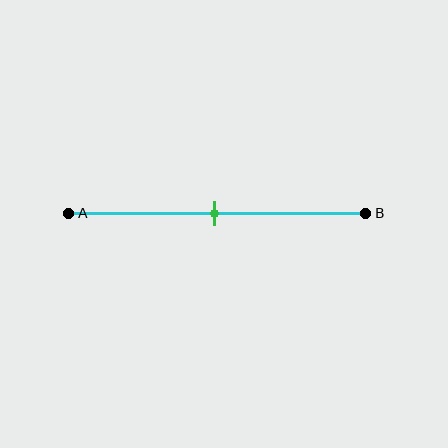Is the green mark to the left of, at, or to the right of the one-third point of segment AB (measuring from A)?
The green mark is to the right of the one-third point of segment AB.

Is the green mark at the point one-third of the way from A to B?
No, the mark is at about 50% from A, not at the 33% one-third point.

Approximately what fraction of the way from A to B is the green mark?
The green mark is approximately 50% of the way from A to B.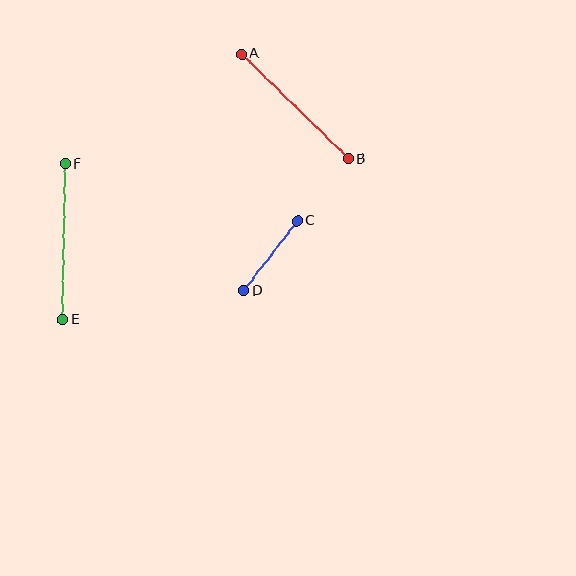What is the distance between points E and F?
The distance is approximately 156 pixels.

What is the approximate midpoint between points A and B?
The midpoint is at approximately (295, 107) pixels.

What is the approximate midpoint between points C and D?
The midpoint is at approximately (271, 256) pixels.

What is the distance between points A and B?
The distance is approximately 149 pixels.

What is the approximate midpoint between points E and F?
The midpoint is at approximately (64, 241) pixels.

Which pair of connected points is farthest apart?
Points E and F are farthest apart.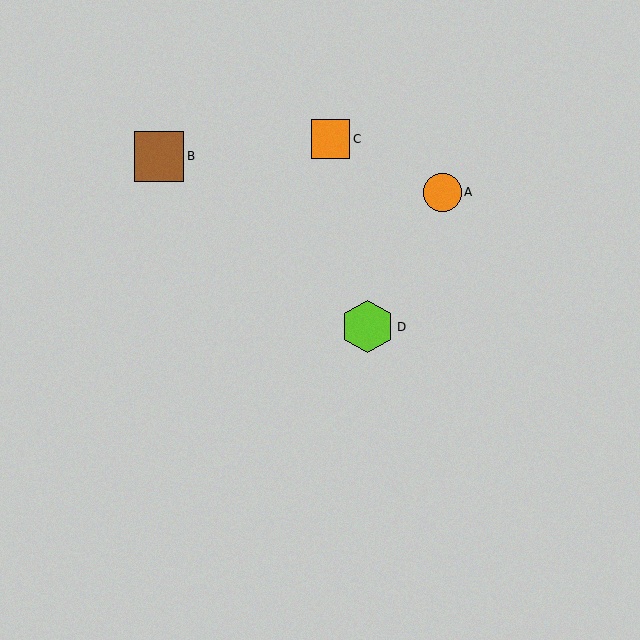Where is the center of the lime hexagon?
The center of the lime hexagon is at (367, 327).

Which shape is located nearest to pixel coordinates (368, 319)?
The lime hexagon (labeled D) at (367, 327) is nearest to that location.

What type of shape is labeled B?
Shape B is a brown square.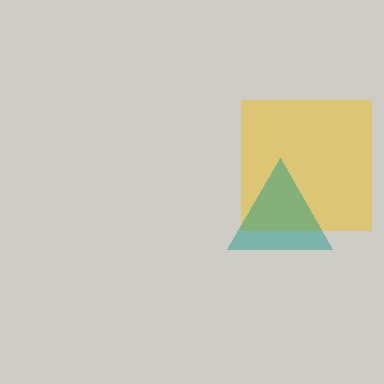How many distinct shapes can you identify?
There are 2 distinct shapes: a yellow square, a teal triangle.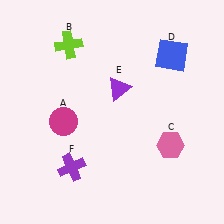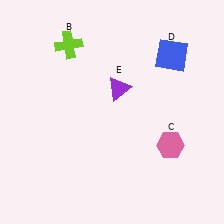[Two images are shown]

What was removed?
The purple cross (F), the magenta circle (A) were removed in Image 2.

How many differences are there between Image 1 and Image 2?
There are 2 differences between the two images.